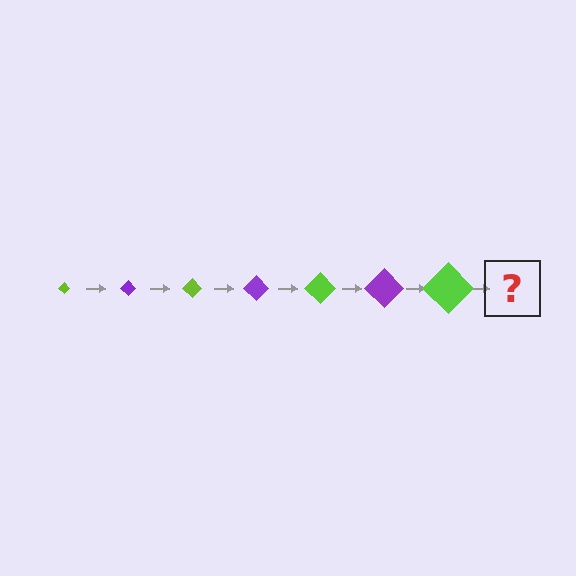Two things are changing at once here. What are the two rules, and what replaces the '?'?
The two rules are that the diamond grows larger each step and the color cycles through lime and purple. The '?' should be a purple diamond, larger than the previous one.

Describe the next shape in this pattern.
It should be a purple diamond, larger than the previous one.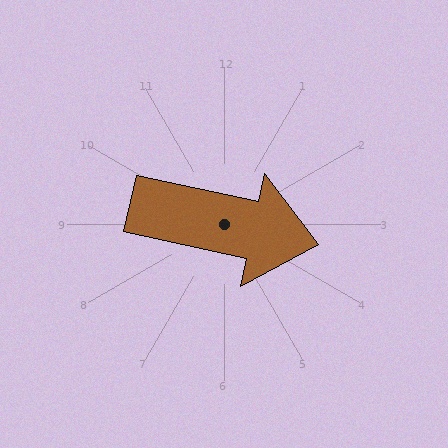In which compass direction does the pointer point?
East.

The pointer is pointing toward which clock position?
Roughly 3 o'clock.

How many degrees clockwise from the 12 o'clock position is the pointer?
Approximately 102 degrees.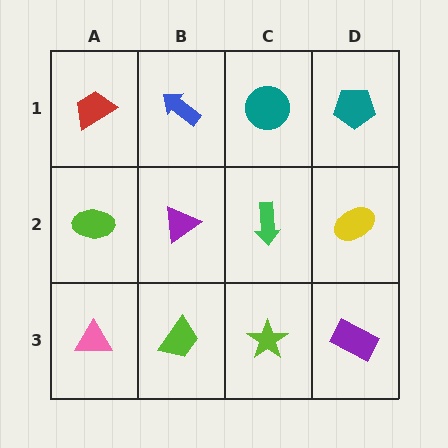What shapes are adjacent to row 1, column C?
A green arrow (row 2, column C), a blue arrow (row 1, column B), a teal pentagon (row 1, column D).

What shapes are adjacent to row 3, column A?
A lime ellipse (row 2, column A), a lime trapezoid (row 3, column B).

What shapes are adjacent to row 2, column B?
A blue arrow (row 1, column B), a lime trapezoid (row 3, column B), a lime ellipse (row 2, column A), a green arrow (row 2, column C).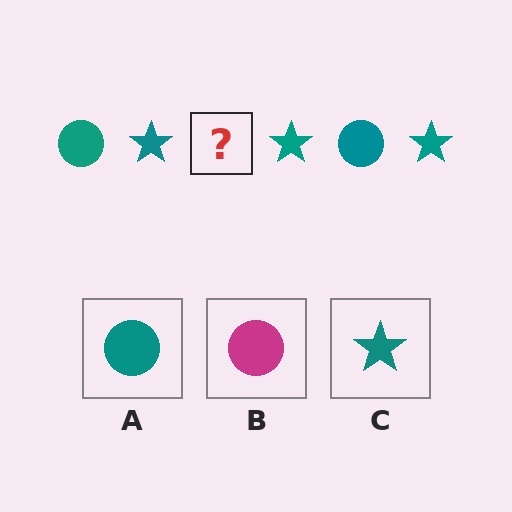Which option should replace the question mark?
Option A.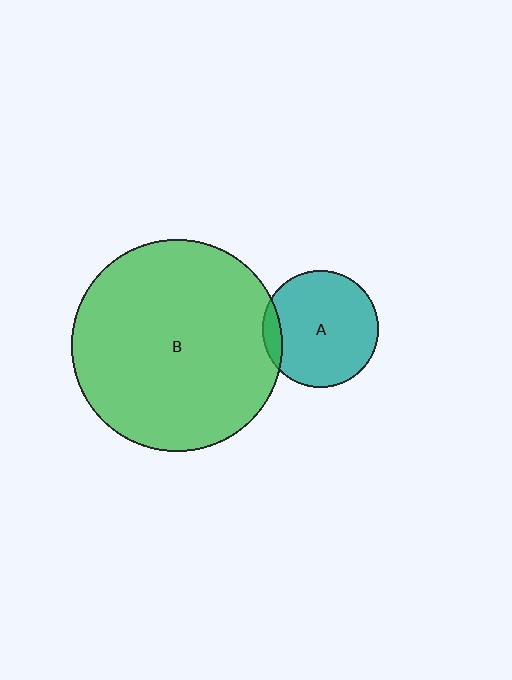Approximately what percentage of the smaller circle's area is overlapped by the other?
Approximately 10%.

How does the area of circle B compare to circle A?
Approximately 3.3 times.